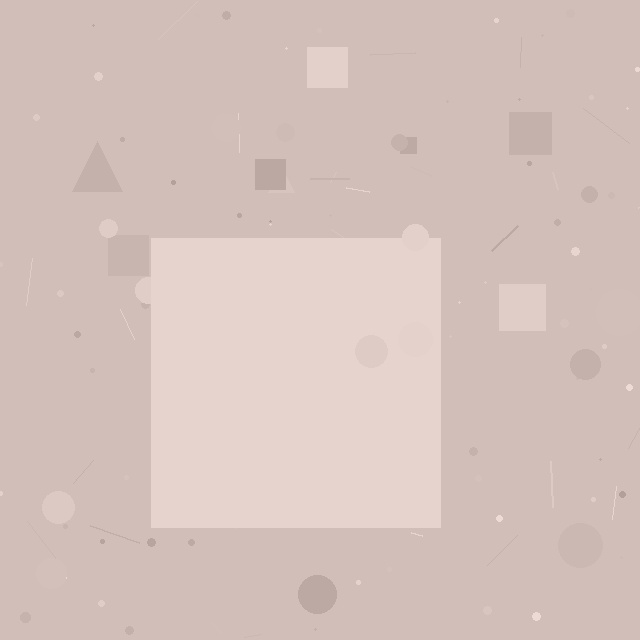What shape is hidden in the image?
A square is hidden in the image.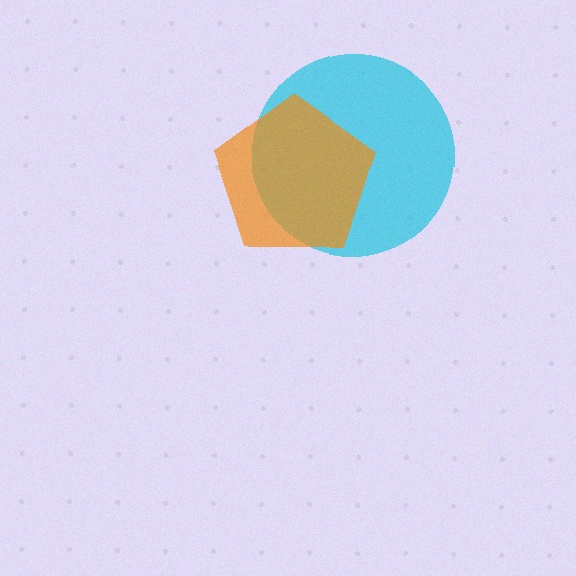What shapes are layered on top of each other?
The layered shapes are: a cyan circle, an orange pentagon.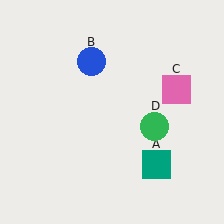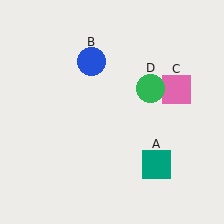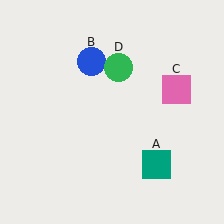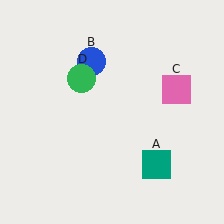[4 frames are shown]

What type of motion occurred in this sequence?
The green circle (object D) rotated counterclockwise around the center of the scene.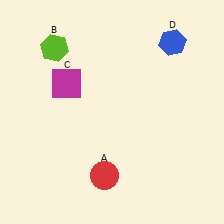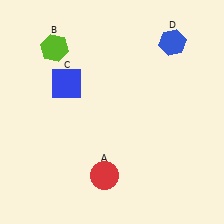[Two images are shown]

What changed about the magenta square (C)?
In Image 1, C is magenta. In Image 2, it changed to blue.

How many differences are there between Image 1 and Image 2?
There is 1 difference between the two images.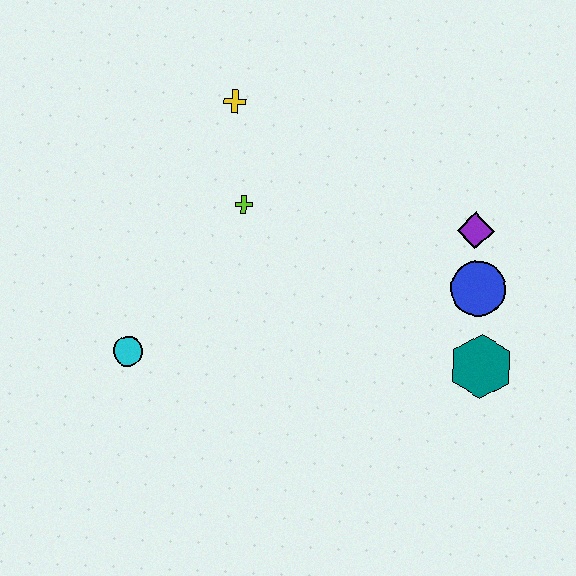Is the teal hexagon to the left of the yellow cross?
No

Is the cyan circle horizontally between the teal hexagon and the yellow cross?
No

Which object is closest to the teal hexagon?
The blue circle is closest to the teal hexagon.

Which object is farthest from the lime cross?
The teal hexagon is farthest from the lime cross.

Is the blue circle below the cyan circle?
No